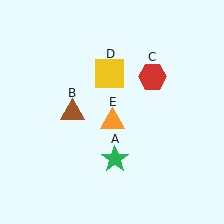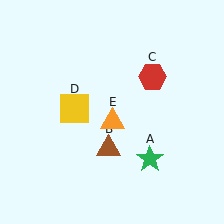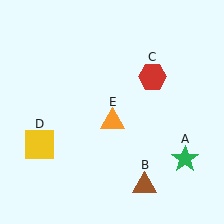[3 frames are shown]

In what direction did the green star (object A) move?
The green star (object A) moved right.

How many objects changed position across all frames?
3 objects changed position: green star (object A), brown triangle (object B), yellow square (object D).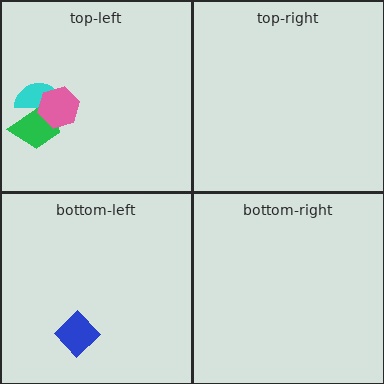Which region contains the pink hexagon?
The top-left region.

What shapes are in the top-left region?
The cyan semicircle, the green trapezoid, the pink hexagon.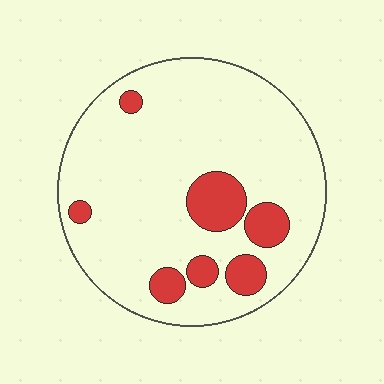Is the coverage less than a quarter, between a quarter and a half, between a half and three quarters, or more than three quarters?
Less than a quarter.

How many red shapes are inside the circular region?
7.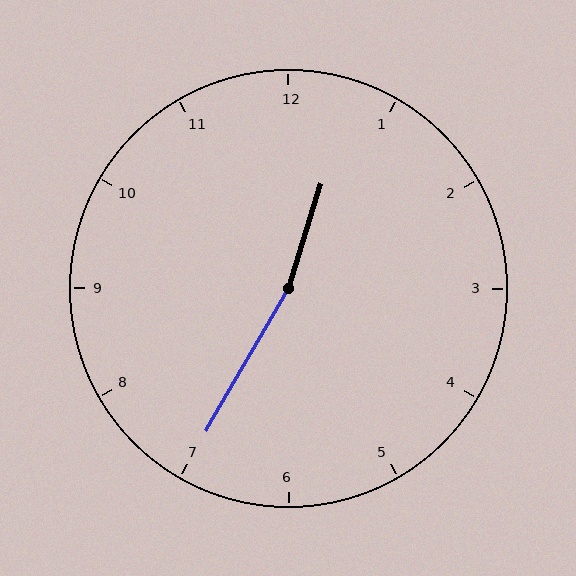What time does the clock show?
12:35.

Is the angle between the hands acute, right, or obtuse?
It is obtuse.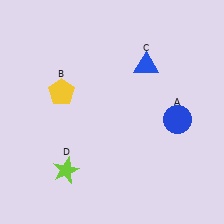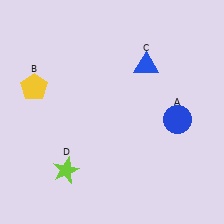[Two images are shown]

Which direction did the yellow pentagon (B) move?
The yellow pentagon (B) moved left.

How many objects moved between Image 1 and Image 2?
1 object moved between the two images.